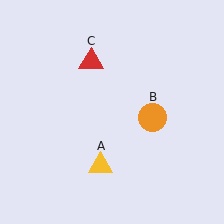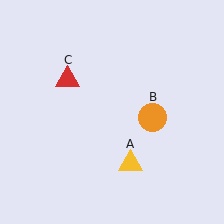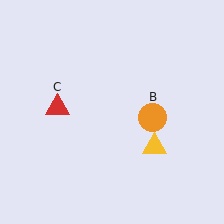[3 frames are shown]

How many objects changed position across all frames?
2 objects changed position: yellow triangle (object A), red triangle (object C).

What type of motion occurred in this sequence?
The yellow triangle (object A), red triangle (object C) rotated counterclockwise around the center of the scene.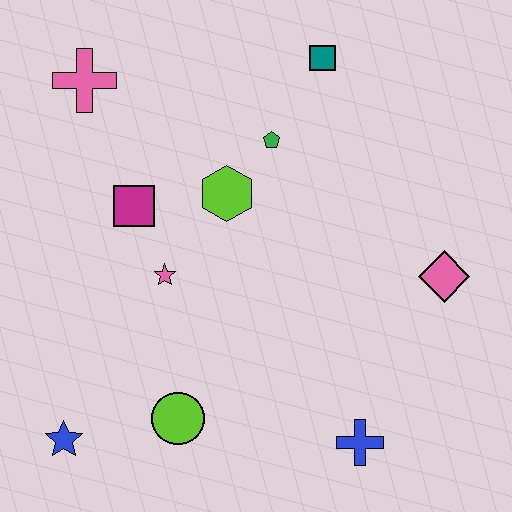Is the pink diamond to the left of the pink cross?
No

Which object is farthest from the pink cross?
The blue cross is farthest from the pink cross.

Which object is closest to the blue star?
The lime circle is closest to the blue star.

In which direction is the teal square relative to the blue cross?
The teal square is above the blue cross.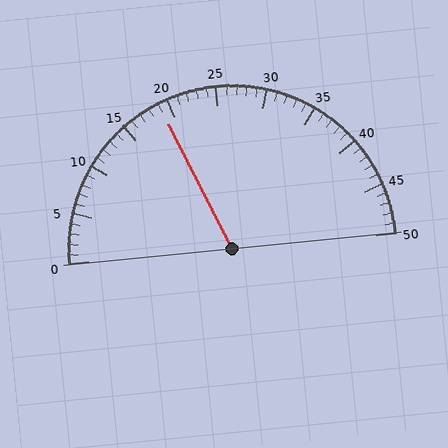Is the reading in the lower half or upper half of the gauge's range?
The reading is in the lower half of the range (0 to 50).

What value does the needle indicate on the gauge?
The needle indicates approximately 19.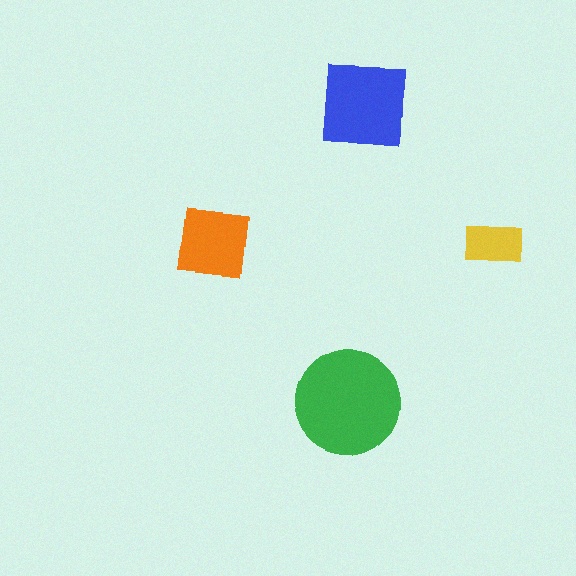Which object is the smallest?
The yellow rectangle.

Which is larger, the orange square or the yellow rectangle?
The orange square.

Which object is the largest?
The green circle.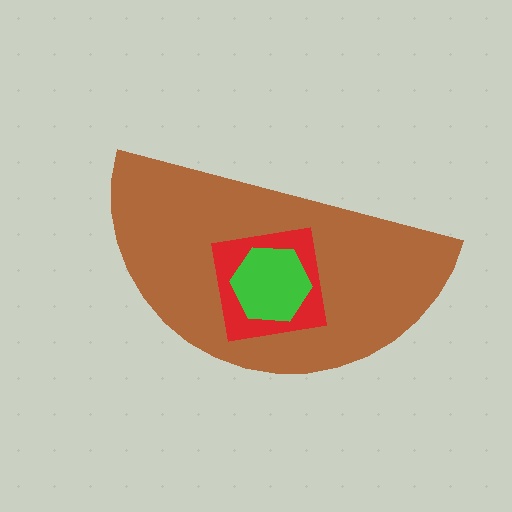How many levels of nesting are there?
3.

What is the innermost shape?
The green hexagon.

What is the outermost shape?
The brown semicircle.